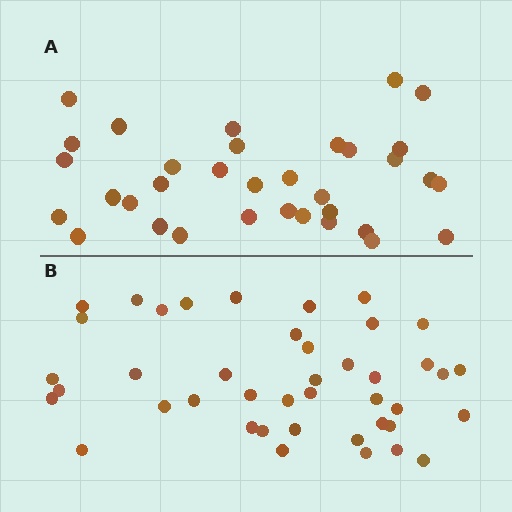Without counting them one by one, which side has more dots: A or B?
Region B (the bottom region) has more dots.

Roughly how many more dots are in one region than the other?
Region B has roughly 8 or so more dots than region A.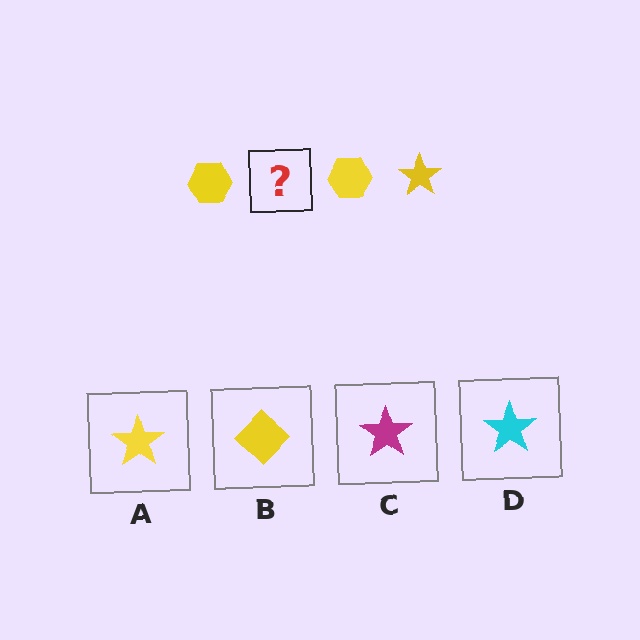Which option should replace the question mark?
Option A.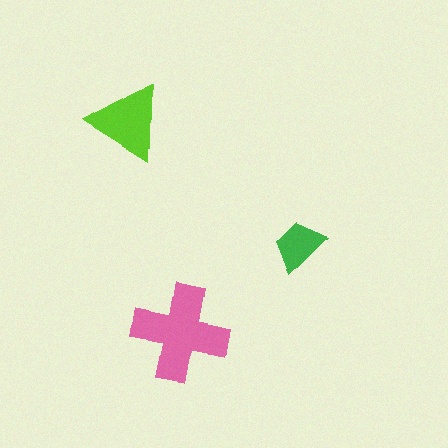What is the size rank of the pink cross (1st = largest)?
1st.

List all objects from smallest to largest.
The green trapezoid, the lime triangle, the pink cross.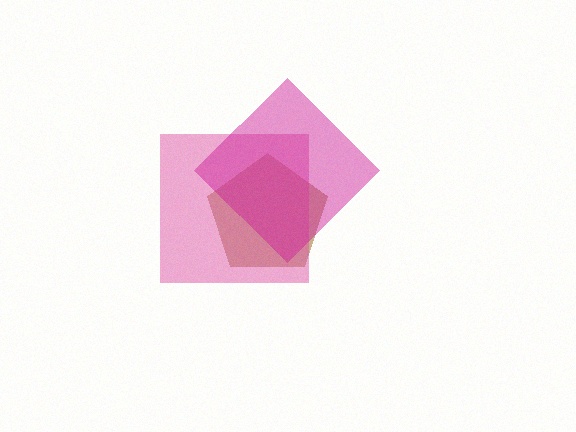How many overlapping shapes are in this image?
There are 3 overlapping shapes in the image.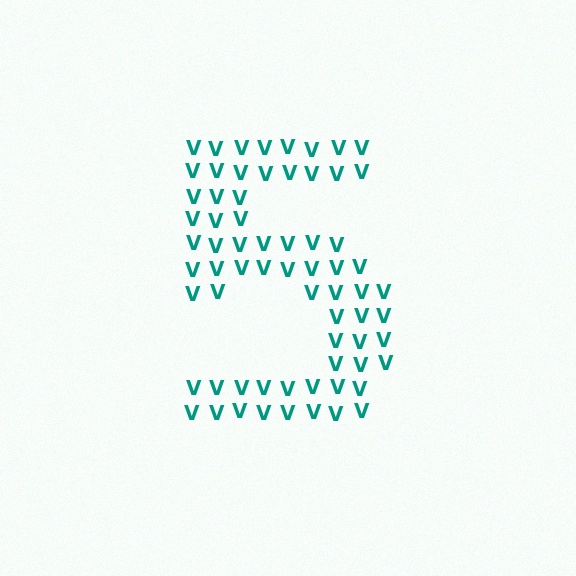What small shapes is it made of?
It is made of small letter V's.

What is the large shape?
The large shape is the digit 5.